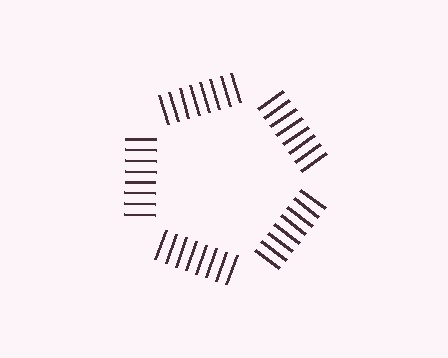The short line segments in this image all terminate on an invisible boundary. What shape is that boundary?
An illusory pentagon — the line segments terminate on its edges but no continuous stroke is drawn.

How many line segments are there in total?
40 — 8 along each of the 5 edges.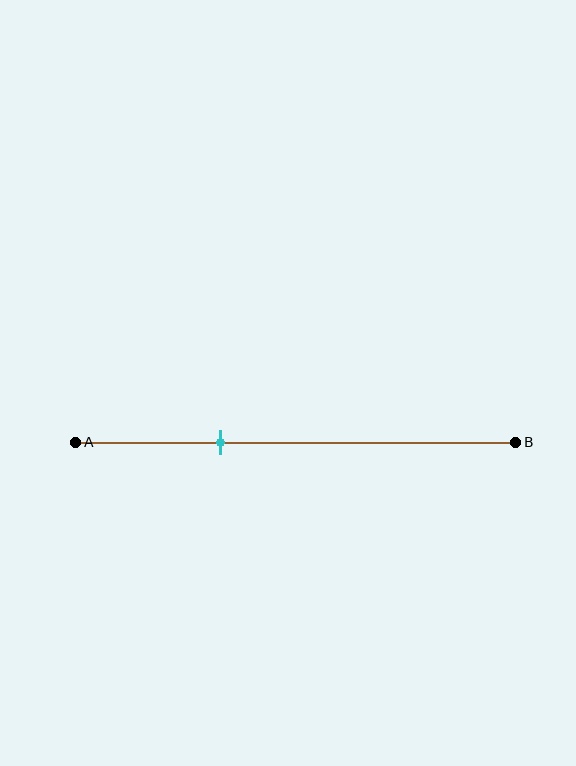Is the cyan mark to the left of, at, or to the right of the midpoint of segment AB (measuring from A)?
The cyan mark is to the left of the midpoint of segment AB.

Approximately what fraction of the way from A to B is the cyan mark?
The cyan mark is approximately 35% of the way from A to B.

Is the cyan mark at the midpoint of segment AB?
No, the mark is at about 35% from A, not at the 50% midpoint.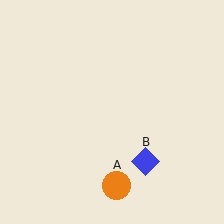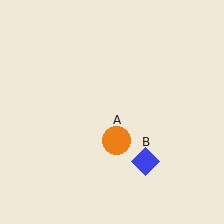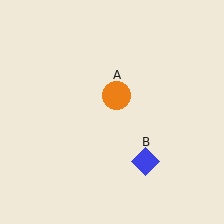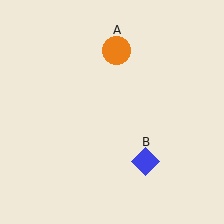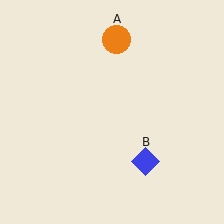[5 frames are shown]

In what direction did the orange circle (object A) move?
The orange circle (object A) moved up.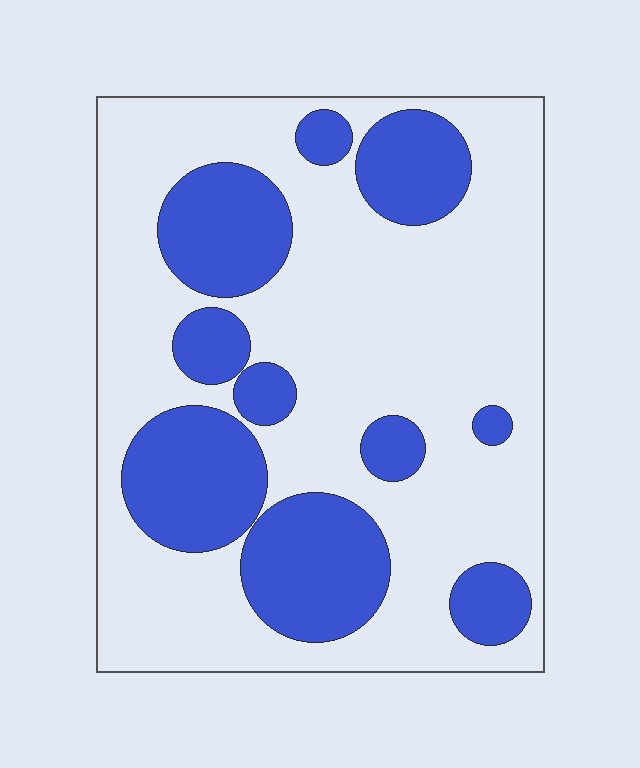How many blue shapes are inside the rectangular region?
10.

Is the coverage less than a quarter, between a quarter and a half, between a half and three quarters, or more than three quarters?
Between a quarter and a half.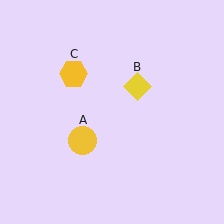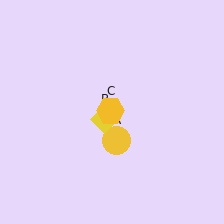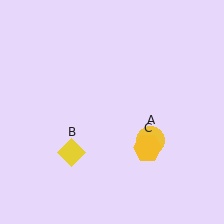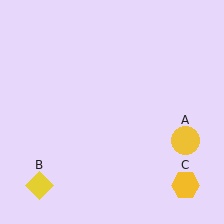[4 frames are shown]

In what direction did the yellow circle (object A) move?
The yellow circle (object A) moved right.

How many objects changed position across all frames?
3 objects changed position: yellow circle (object A), yellow diamond (object B), yellow hexagon (object C).